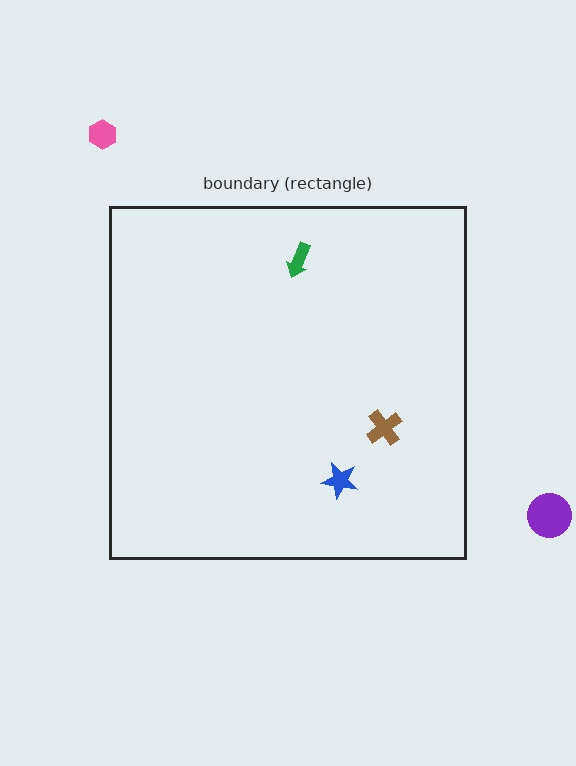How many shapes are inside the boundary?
3 inside, 2 outside.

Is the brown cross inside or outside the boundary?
Inside.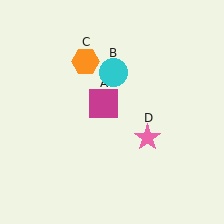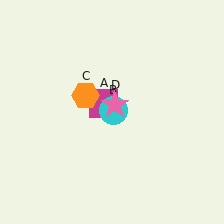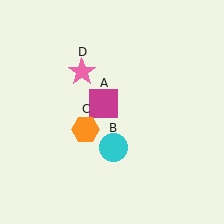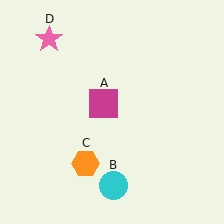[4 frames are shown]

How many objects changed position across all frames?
3 objects changed position: cyan circle (object B), orange hexagon (object C), pink star (object D).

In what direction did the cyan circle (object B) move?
The cyan circle (object B) moved down.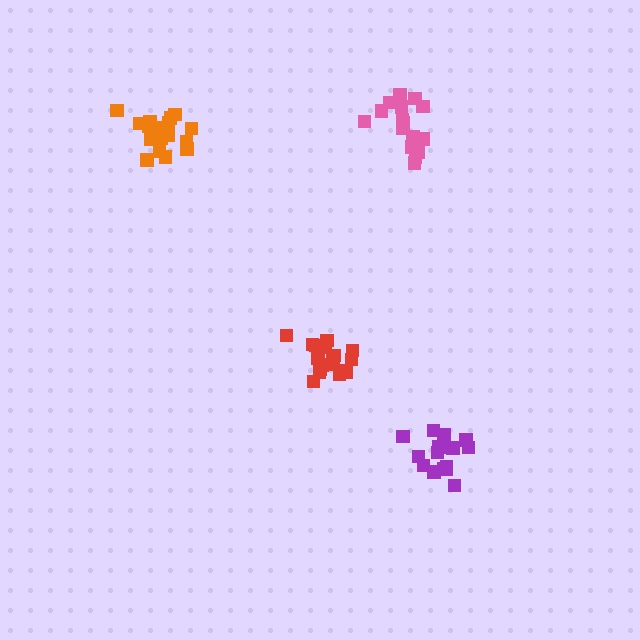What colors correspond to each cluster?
The clusters are colored: orange, purple, pink, red.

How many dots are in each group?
Group 1: 17 dots, Group 2: 15 dots, Group 3: 17 dots, Group 4: 18 dots (67 total).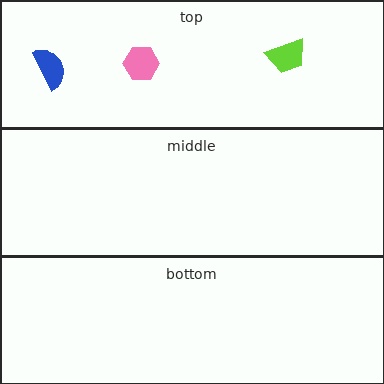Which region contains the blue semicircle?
The top region.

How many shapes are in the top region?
3.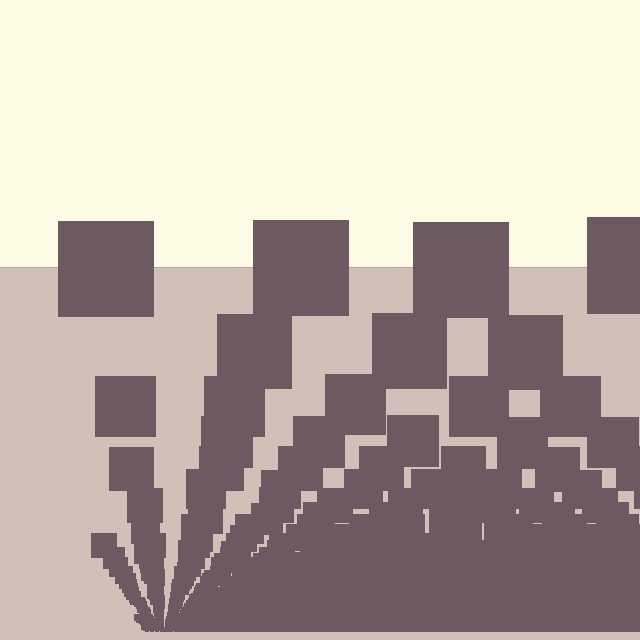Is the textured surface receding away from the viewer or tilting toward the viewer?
The surface appears to tilt toward the viewer. Texture elements get larger and sparser toward the top.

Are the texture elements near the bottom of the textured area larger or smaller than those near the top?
Smaller. The gradient is inverted — elements near the bottom are smaller and denser.